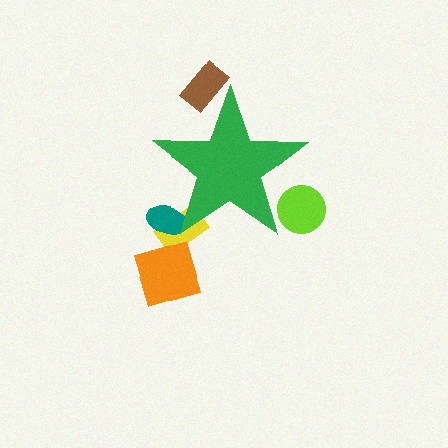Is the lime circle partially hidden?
Yes, the lime circle is partially hidden behind the green star.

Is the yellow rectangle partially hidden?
Yes, the yellow rectangle is partially hidden behind the green star.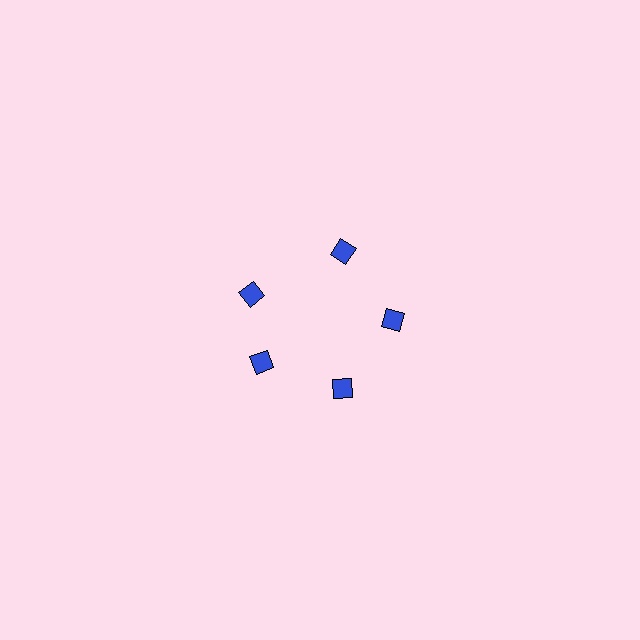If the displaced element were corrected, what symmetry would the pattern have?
It would have 5-fold rotational symmetry — the pattern would map onto itself every 72 degrees.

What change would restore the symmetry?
The symmetry would be restored by rotating it back into even spacing with its neighbors so that all 5 diamonds sit at equal angles and equal distance from the center.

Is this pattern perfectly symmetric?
No. The 5 blue diamonds are arranged in a ring, but one element near the 10 o'clock position is rotated out of alignment along the ring, breaking the 5-fold rotational symmetry.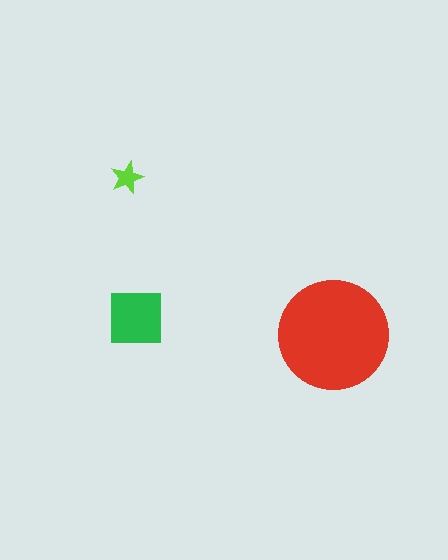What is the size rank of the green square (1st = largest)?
2nd.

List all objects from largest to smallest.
The red circle, the green square, the lime star.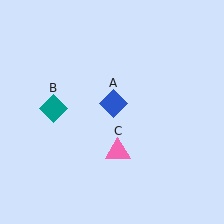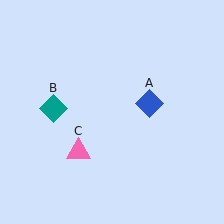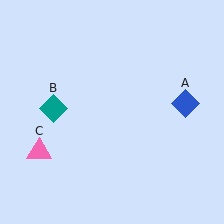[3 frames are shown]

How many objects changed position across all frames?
2 objects changed position: blue diamond (object A), pink triangle (object C).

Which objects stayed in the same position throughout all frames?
Teal diamond (object B) remained stationary.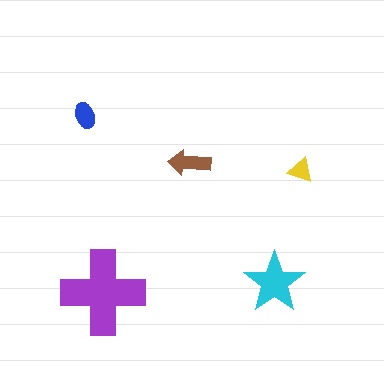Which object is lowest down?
The purple cross is bottommost.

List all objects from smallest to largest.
The yellow triangle, the blue ellipse, the brown arrow, the cyan star, the purple cross.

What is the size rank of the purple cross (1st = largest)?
1st.